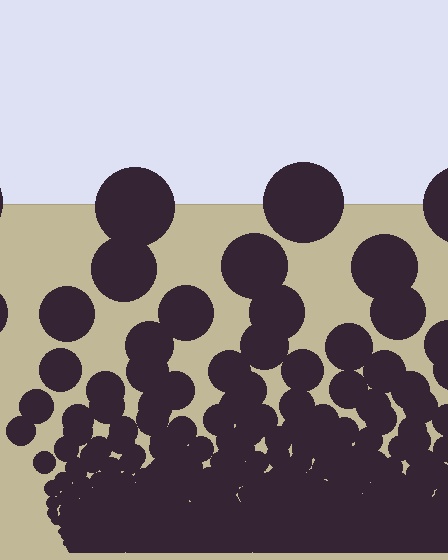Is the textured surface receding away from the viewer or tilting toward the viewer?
The surface appears to tilt toward the viewer. Texture elements get larger and sparser toward the top.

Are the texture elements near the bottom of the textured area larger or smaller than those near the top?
Smaller. The gradient is inverted — elements near the bottom are smaller and denser.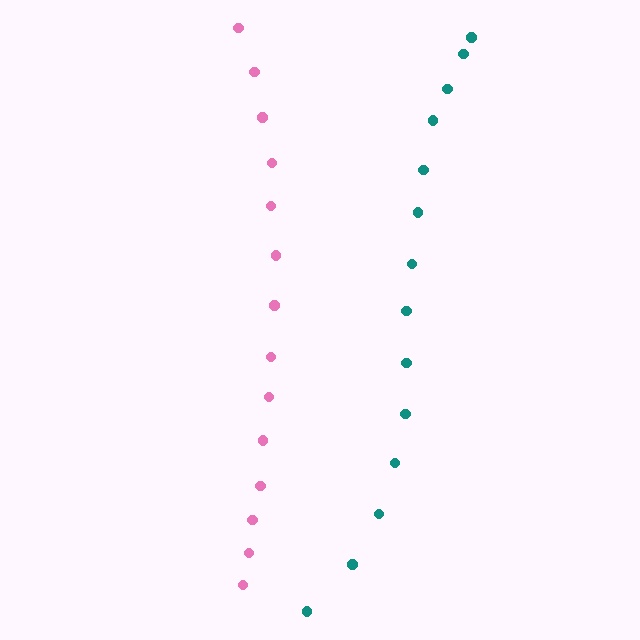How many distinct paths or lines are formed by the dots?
There are 2 distinct paths.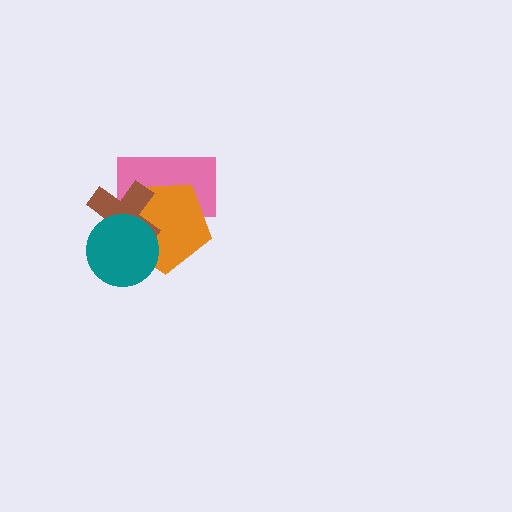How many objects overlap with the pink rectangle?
2 objects overlap with the pink rectangle.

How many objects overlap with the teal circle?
2 objects overlap with the teal circle.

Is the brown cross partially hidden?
Yes, it is partially covered by another shape.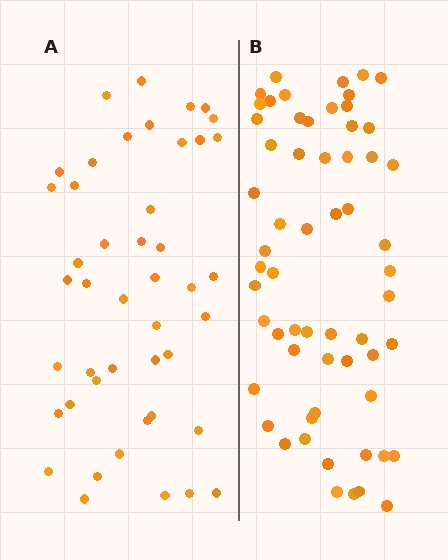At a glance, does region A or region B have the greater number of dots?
Region B (the right region) has more dots.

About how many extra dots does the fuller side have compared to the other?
Region B has approximately 15 more dots than region A.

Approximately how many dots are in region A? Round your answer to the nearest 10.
About 40 dots. (The exact count is 45, which rounds to 40.)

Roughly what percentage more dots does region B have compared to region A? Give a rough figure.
About 35% more.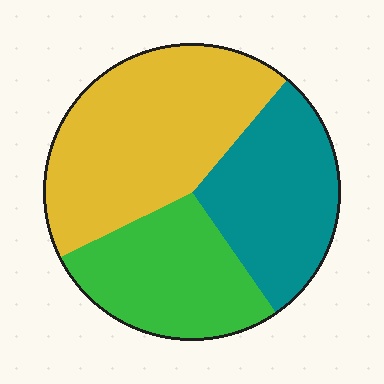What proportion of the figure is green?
Green covers 27% of the figure.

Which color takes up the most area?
Yellow, at roughly 45%.